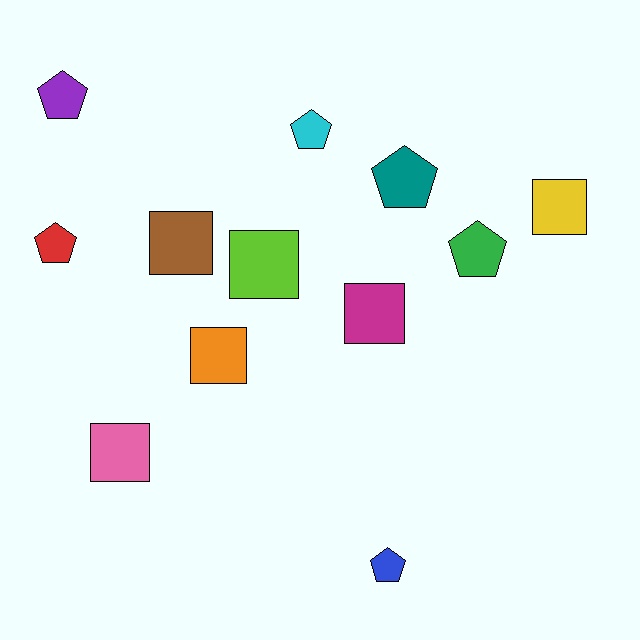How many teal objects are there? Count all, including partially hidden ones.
There is 1 teal object.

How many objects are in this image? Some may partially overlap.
There are 12 objects.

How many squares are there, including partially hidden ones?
There are 6 squares.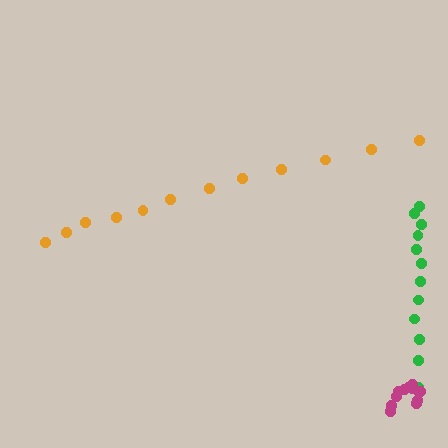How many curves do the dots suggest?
There are 3 distinct paths.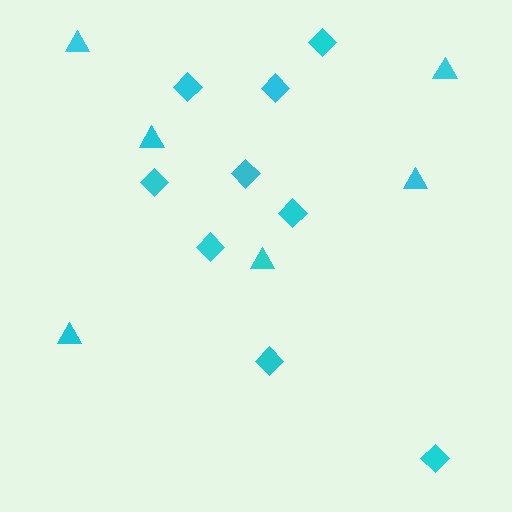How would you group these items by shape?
There are 2 groups: one group of diamonds (9) and one group of triangles (6).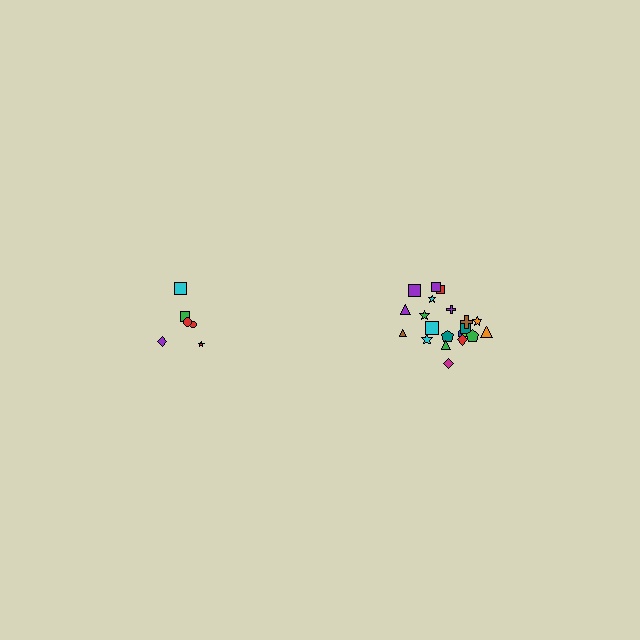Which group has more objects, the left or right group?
The right group.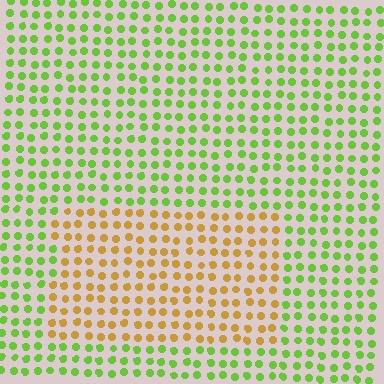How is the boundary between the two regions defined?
The boundary is defined purely by a slight shift in hue (about 60 degrees). Spacing, size, and orientation are identical on both sides.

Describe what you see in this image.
The image is filled with small lime elements in a uniform arrangement. A rectangle-shaped region is visible where the elements are tinted to a slightly different hue, forming a subtle color boundary.